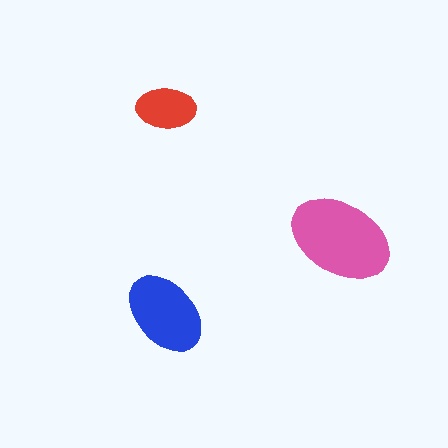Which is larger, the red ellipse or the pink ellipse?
The pink one.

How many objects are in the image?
There are 3 objects in the image.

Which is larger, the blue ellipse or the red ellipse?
The blue one.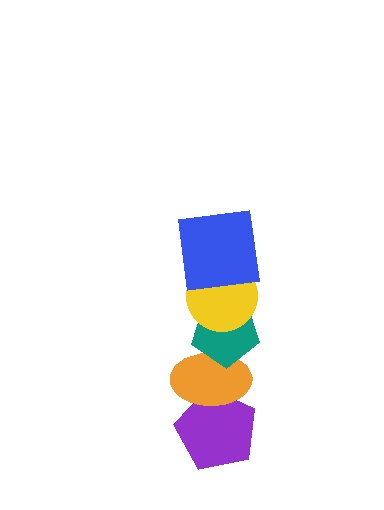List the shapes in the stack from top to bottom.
From top to bottom: the blue square, the yellow circle, the teal pentagon, the orange ellipse, the purple pentagon.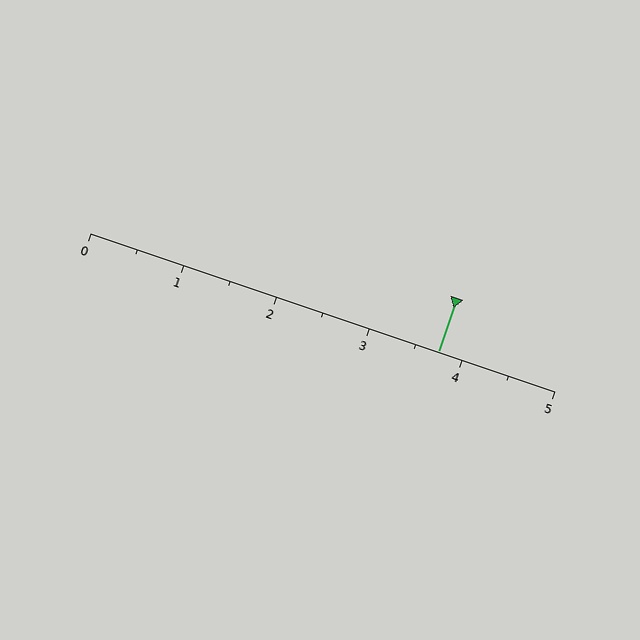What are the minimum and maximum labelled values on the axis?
The axis runs from 0 to 5.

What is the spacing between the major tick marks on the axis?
The major ticks are spaced 1 apart.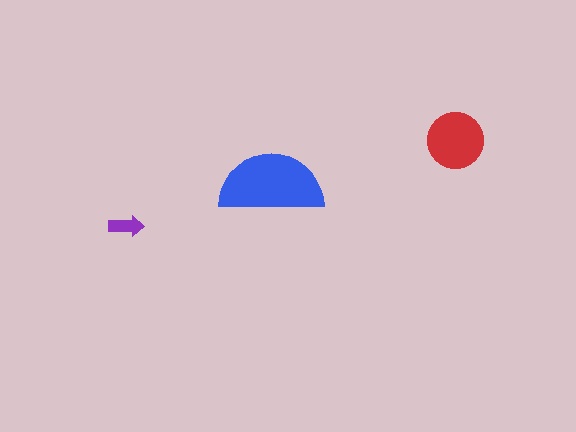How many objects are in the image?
There are 3 objects in the image.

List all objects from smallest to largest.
The purple arrow, the red circle, the blue semicircle.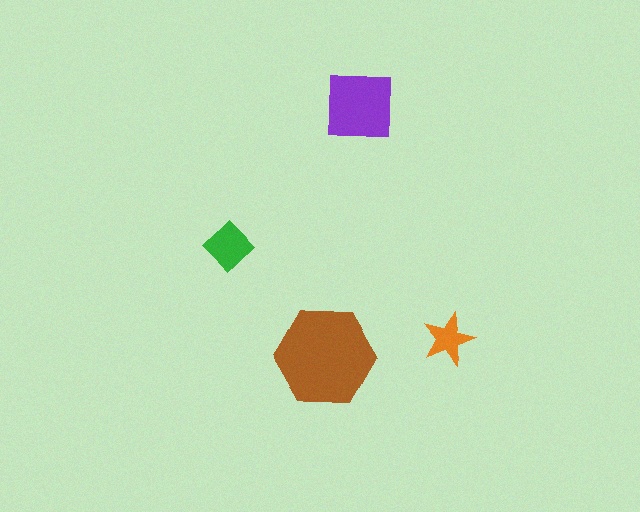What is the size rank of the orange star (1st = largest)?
4th.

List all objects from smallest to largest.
The orange star, the green diamond, the purple square, the brown hexagon.